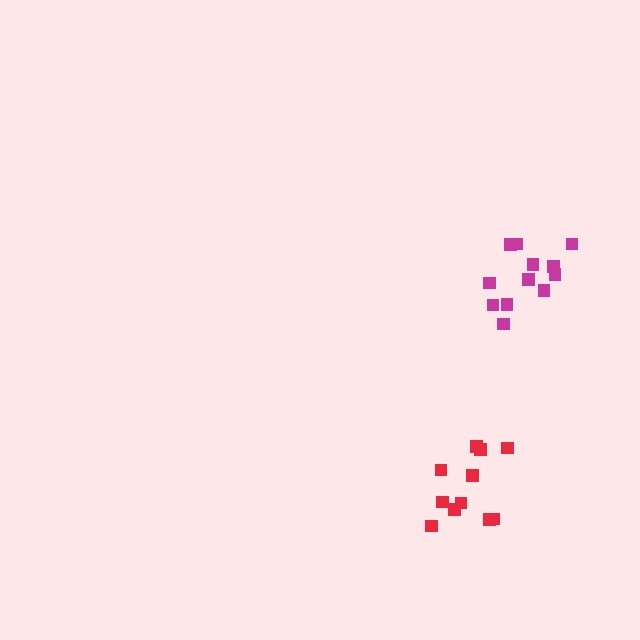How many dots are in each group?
Group 1: 11 dots, Group 2: 12 dots (23 total).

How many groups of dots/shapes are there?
There are 2 groups.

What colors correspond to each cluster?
The clusters are colored: red, magenta.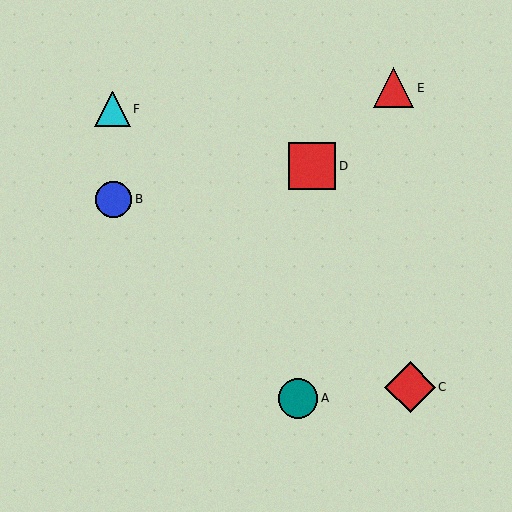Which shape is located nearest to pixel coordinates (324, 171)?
The red square (labeled D) at (312, 166) is nearest to that location.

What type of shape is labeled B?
Shape B is a blue circle.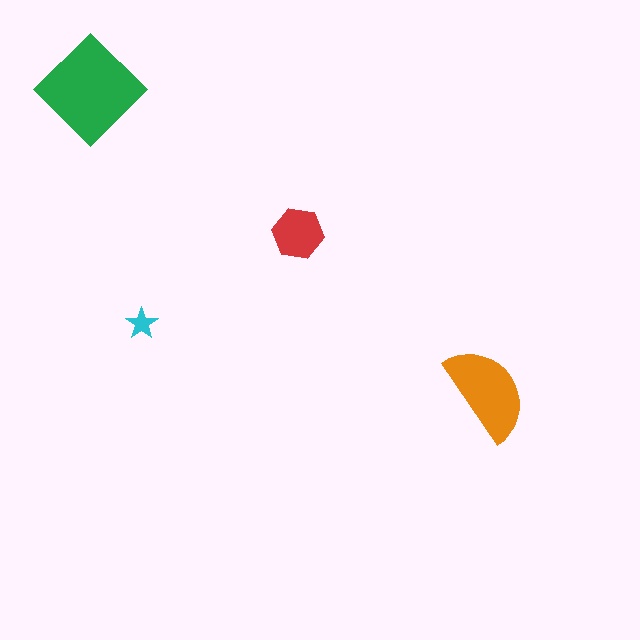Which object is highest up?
The green diamond is topmost.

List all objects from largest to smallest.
The green diamond, the orange semicircle, the red hexagon, the cyan star.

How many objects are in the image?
There are 4 objects in the image.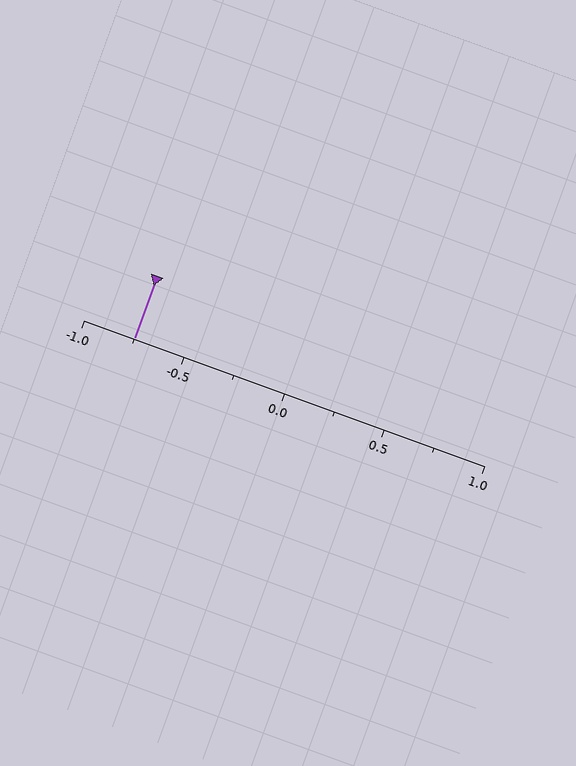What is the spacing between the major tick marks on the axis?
The major ticks are spaced 0.5 apart.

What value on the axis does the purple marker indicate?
The marker indicates approximately -0.75.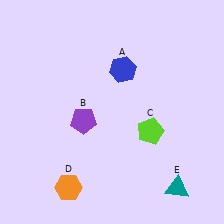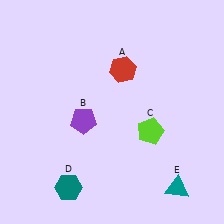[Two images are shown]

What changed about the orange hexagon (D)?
In Image 1, D is orange. In Image 2, it changed to teal.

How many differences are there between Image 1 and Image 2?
There are 2 differences between the two images.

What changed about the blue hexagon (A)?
In Image 1, A is blue. In Image 2, it changed to red.